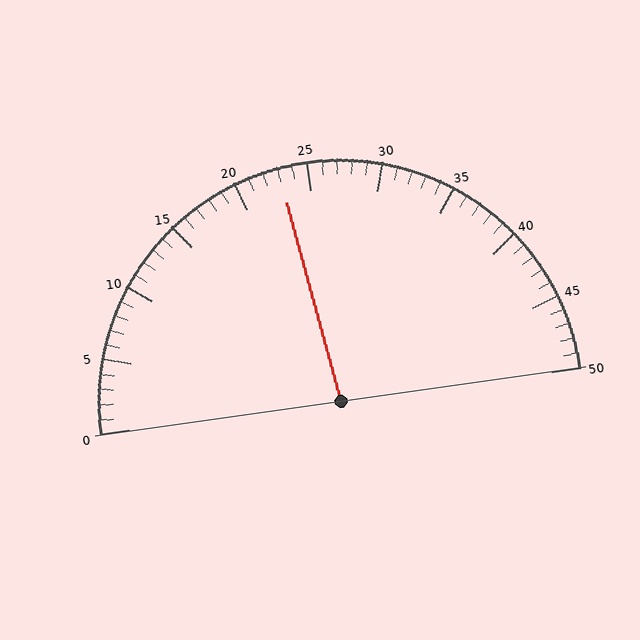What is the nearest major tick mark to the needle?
The nearest major tick mark is 25.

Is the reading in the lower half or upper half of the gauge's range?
The reading is in the lower half of the range (0 to 50).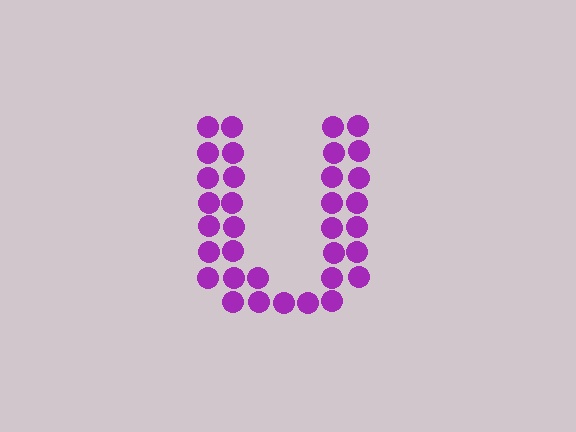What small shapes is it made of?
It is made of small circles.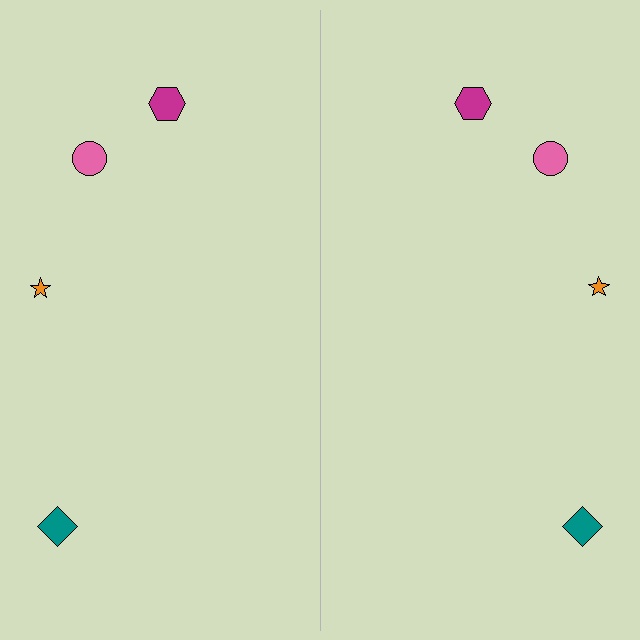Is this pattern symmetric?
Yes, this pattern has bilateral (reflection) symmetry.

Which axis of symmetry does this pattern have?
The pattern has a vertical axis of symmetry running through the center of the image.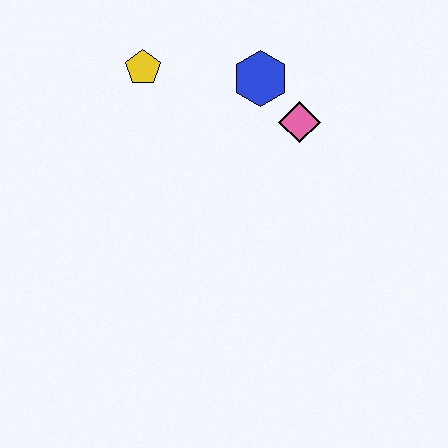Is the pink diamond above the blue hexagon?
No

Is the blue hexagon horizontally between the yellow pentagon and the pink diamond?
Yes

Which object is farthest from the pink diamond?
The yellow pentagon is farthest from the pink diamond.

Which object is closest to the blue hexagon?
The pink diamond is closest to the blue hexagon.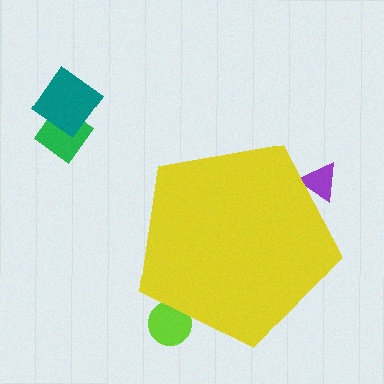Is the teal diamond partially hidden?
No, the teal diamond is fully visible.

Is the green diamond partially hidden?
No, the green diamond is fully visible.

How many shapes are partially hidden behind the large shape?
2 shapes are partially hidden.